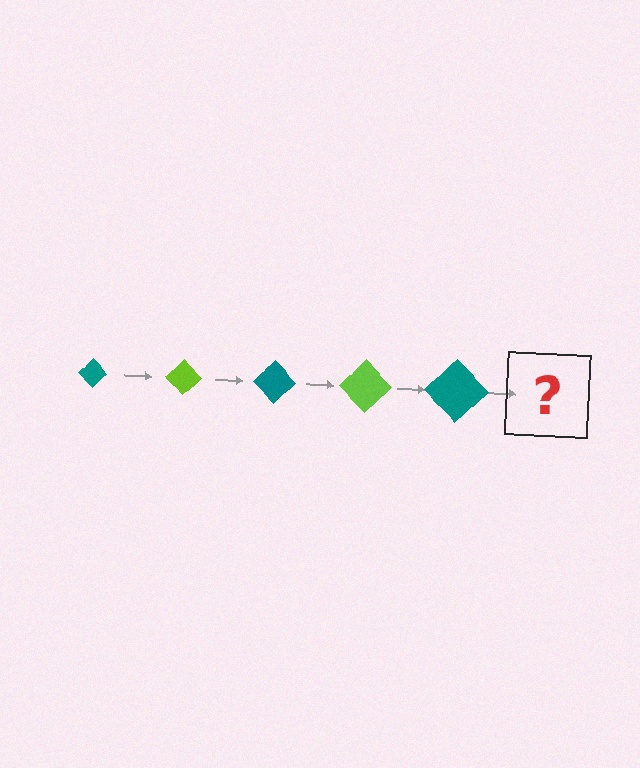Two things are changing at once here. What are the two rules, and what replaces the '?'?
The two rules are that the diamond grows larger each step and the color cycles through teal and lime. The '?' should be a lime diamond, larger than the previous one.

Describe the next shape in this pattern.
It should be a lime diamond, larger than the previous one.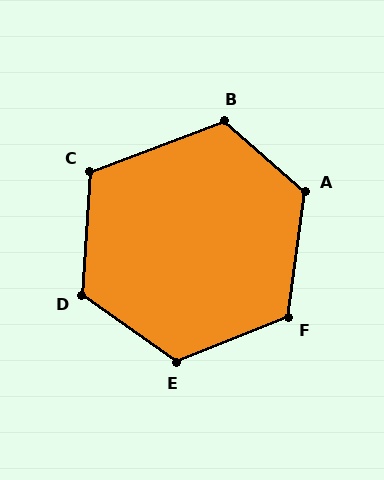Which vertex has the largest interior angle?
A, at approximately 123 degrees.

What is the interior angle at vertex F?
Approximately 120 degrees (obtuse).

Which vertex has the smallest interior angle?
C, at approximately 114 degrees.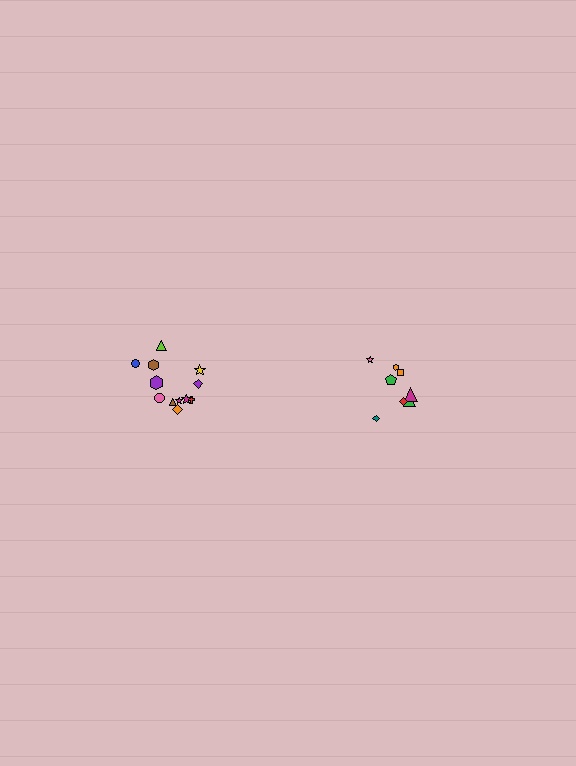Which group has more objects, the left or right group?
The left group.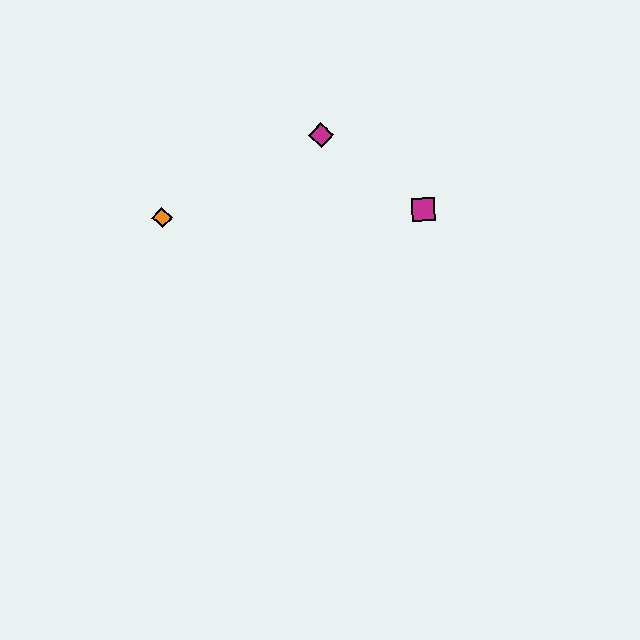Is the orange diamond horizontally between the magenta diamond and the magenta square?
No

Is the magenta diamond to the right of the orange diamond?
Yes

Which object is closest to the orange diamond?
The magenta diamond is closest to the orange diamond.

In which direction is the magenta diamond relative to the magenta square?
The magenta diamond is to the left of the magenta square.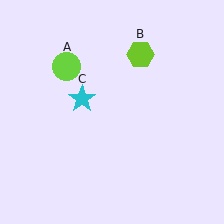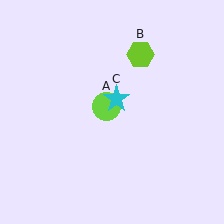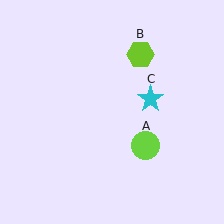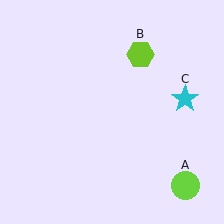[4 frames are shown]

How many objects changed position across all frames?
2 objects changed position: lime circle (object A), cyan star (object C).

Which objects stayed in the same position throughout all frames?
Lime hexagon (object B) remained stationary.